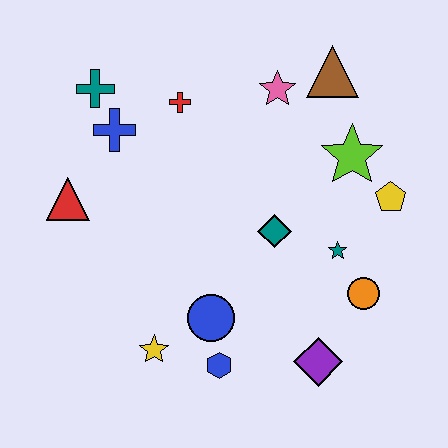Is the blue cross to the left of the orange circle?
Yes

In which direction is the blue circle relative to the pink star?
The blue circle is below the pink star.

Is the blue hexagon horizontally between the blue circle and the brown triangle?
Yes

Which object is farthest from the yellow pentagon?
The red triangle is farthest from the yellow pentagon.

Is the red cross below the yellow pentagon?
No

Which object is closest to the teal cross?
The blue cross is closest to the teal cross.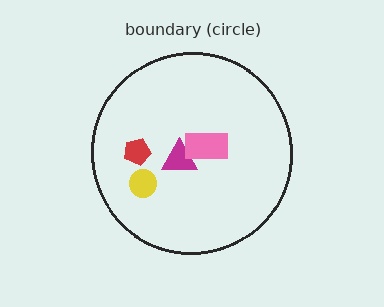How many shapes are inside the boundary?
4 inside, 0 outside.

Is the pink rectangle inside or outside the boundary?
Inside.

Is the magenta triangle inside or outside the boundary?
Inside.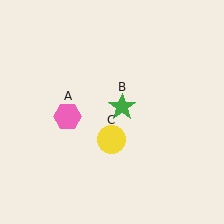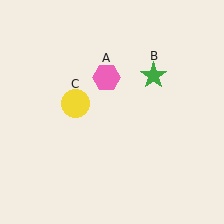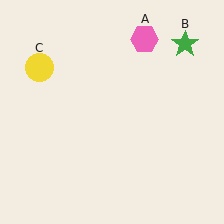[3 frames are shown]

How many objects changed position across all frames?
3 objects changed position: pink hexagon (object A), green star (object B), yellow circle (object C).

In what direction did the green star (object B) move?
The green star (object B) moved up and to the right.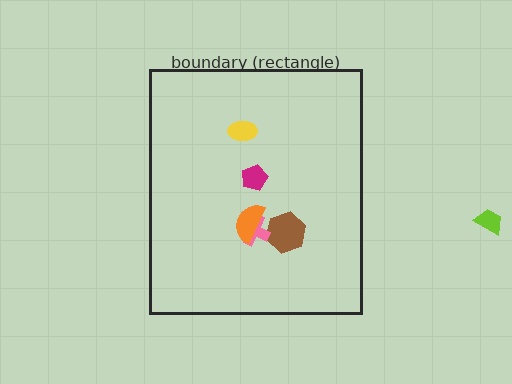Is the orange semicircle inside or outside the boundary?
Inside.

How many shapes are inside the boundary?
5 inside, 1 outside.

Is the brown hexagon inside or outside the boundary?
Inside.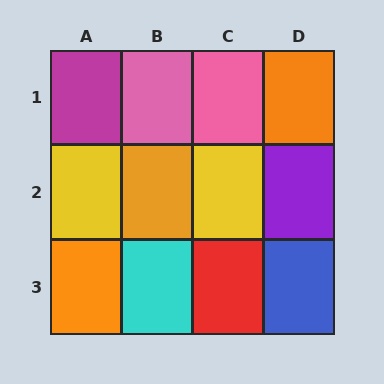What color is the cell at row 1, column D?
Orange.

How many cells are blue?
1 cell is blue.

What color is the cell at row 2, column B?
Orange.